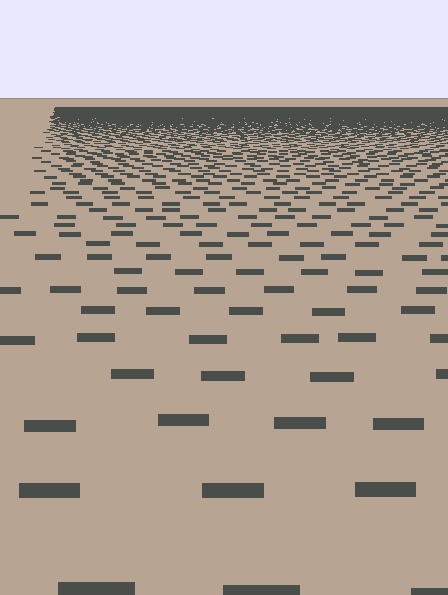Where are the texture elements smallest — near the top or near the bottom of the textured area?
Near the top.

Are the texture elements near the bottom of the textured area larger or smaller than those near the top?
Larger. Near the bottom, elements are closer to the viewer and appear at a bigger on-screen size.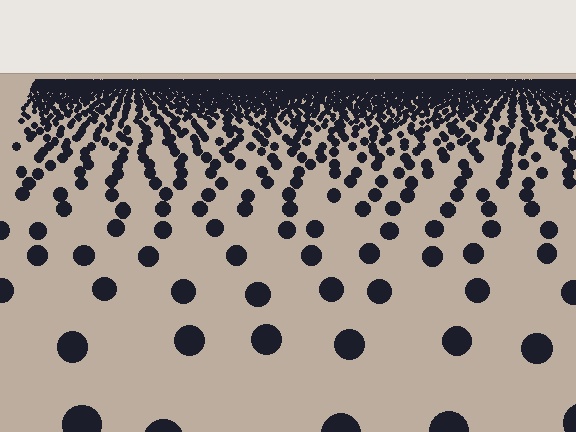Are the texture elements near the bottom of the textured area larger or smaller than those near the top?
Larger. Near the bottom, elements are closer to the viewer and appear at a bigger on-screen size.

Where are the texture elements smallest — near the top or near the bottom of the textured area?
Near the top.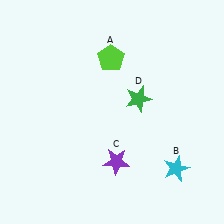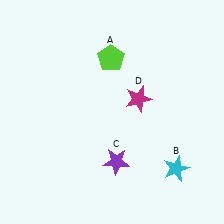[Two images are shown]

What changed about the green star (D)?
In Image 1, D is green. In Image 2, it changed to magenta.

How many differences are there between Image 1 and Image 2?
There is 1 difference between the two images.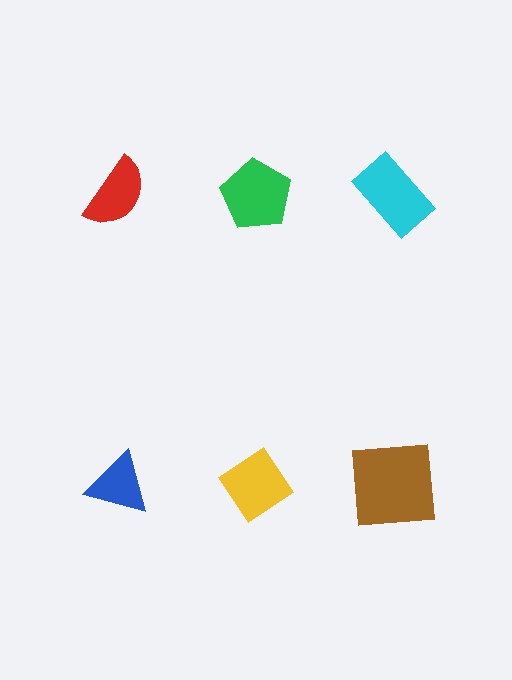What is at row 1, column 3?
A cyan rectangle.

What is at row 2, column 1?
A blue triangle.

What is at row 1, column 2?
A green pentagon.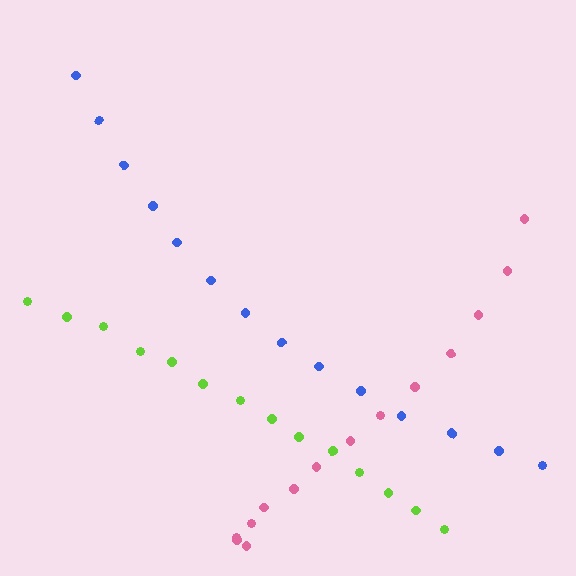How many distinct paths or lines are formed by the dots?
There are 3 distinct paths.